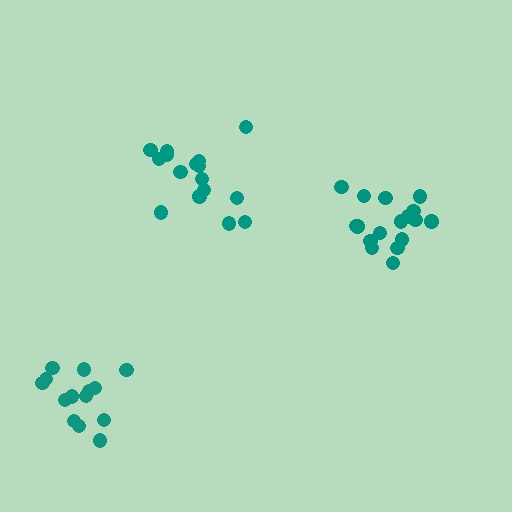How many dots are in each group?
Group 1: 14 dots, Group 2: 16 dots, Group 3: 17 dots (47 total).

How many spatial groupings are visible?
There are 3 spatial groupings.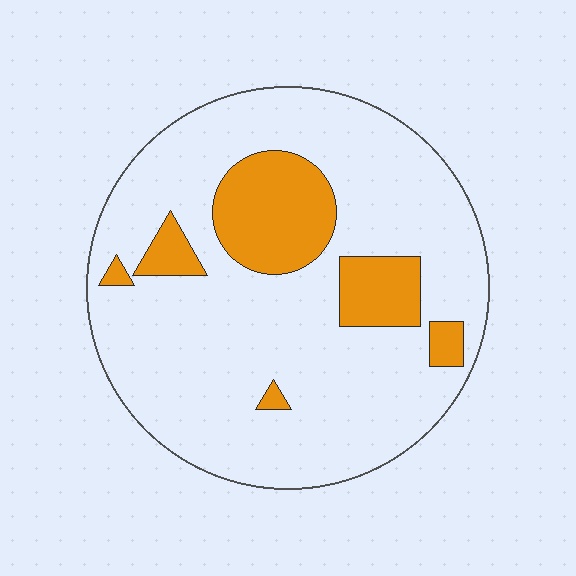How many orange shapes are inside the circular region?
6.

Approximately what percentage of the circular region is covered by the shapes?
Approximately 20%.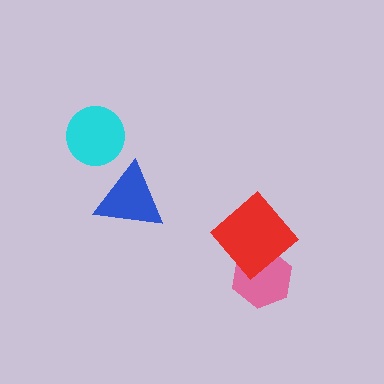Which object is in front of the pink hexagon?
The red diamond is in front of the pink hexagon.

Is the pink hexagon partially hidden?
Yes, it is partially covered by another shape.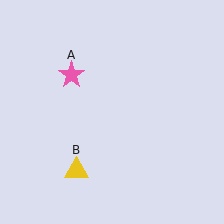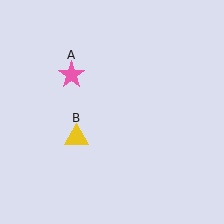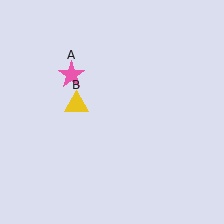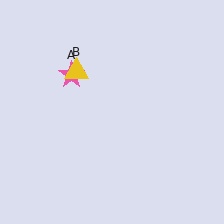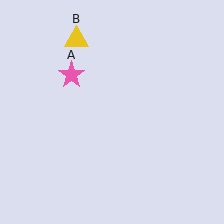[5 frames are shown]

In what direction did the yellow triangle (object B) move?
The yellow triangle (object B) moved up.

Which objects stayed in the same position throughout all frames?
Pink star (object A) remained stationary.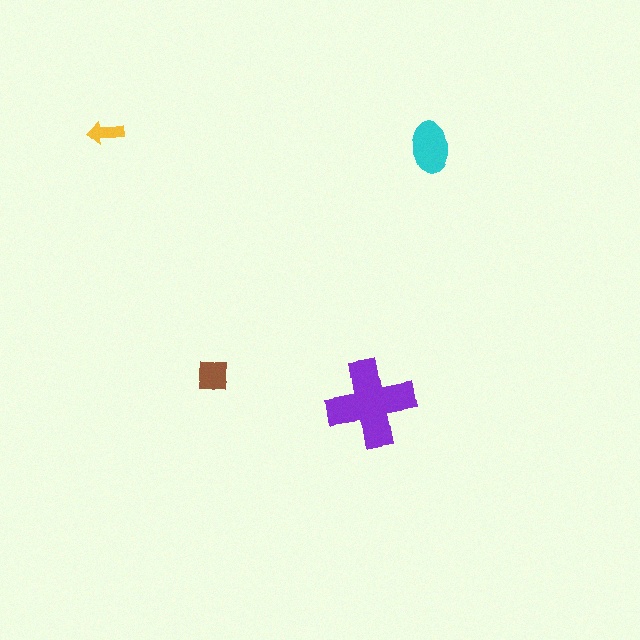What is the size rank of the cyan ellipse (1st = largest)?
2nd.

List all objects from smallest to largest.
The yellow arrow, the brown square, the cyan ellipse, the purple cross.